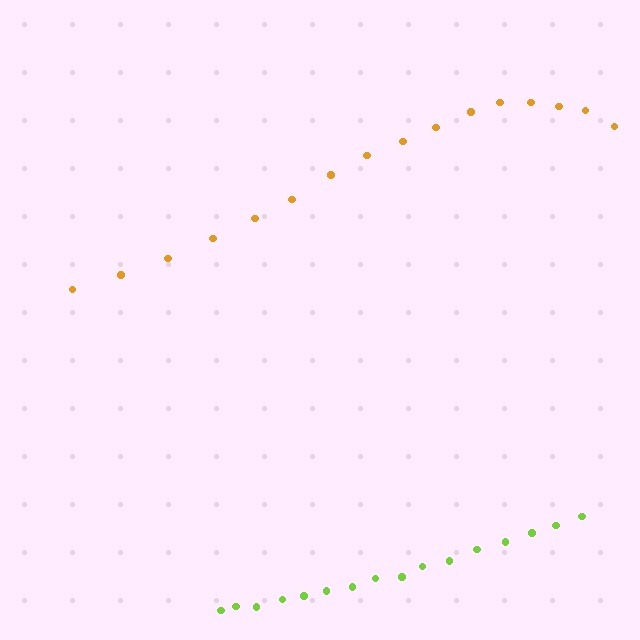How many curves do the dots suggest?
There are 2 distinct paths.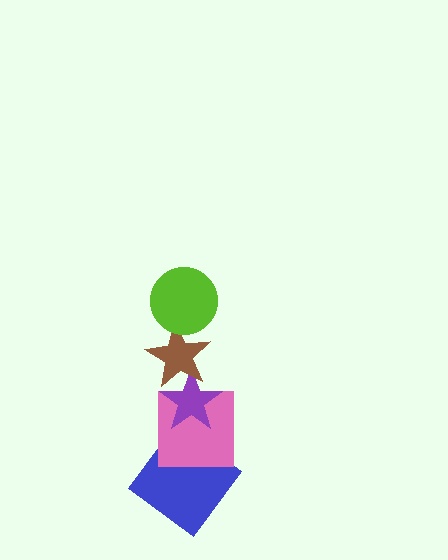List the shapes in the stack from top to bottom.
From top to bottom: the lime circle, the brown star, the purple star, the pink square, the blue diamond.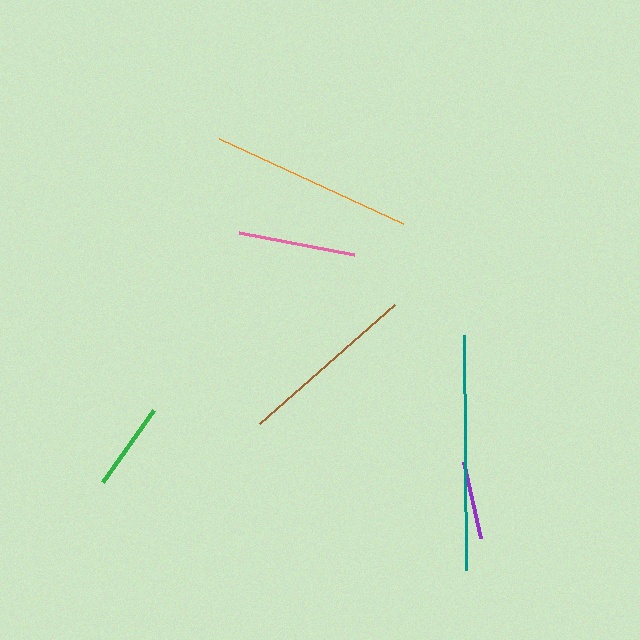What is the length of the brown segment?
The brown segment is approximately 180 pixels long.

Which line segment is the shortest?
The purple line is the shortest at approximately 78 pixels.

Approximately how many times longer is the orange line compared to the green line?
The orange line is approximately 2.3 times the length of the green line.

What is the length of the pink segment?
The pink segment is approximately 117 pixels long.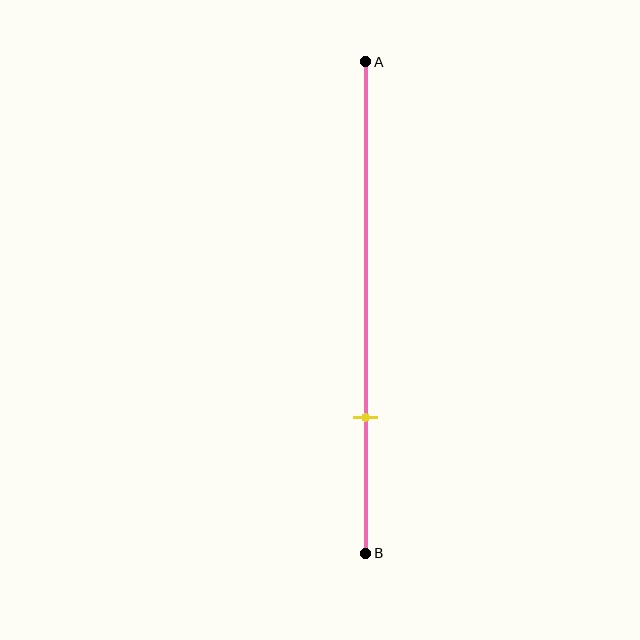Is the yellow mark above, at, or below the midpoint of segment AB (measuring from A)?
The yellow mark is below the midpoint of segment AB.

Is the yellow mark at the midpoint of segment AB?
No, the mark is at about 70% from A, not at the 50% midpoint.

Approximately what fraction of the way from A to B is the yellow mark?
The yellow mark is approximately 70% of the way from A to B.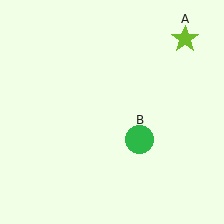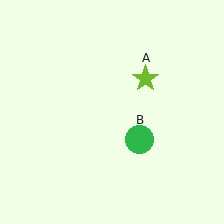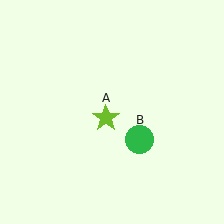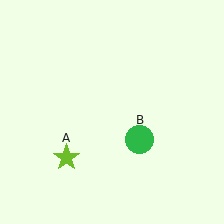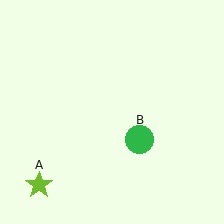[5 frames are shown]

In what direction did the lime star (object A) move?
The lime star (object A) moved down and to the left.